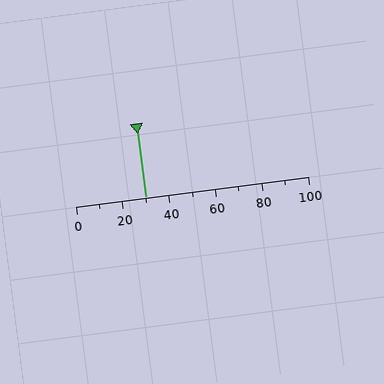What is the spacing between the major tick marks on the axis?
The major ticks are spaced 20 apart.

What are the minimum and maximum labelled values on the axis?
The axis runs from 0 to 100.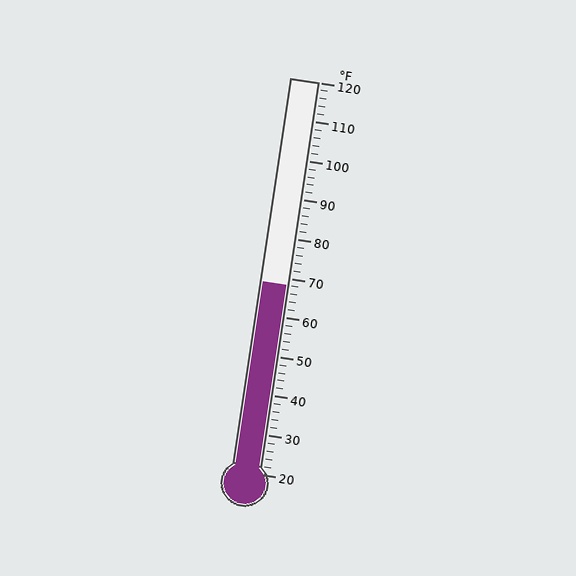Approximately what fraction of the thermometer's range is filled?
The thermometer is filled to approximately 50% of its range.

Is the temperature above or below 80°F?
The temperature is below 80°F.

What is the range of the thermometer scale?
The thermometer scale ranges from 20°F to 120°F.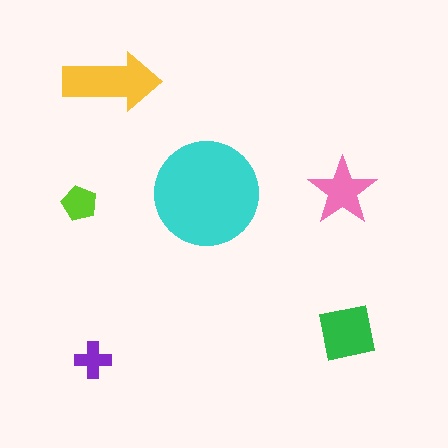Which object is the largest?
The cyan circle.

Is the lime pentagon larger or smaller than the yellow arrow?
Smaller.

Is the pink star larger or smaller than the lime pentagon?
Larger.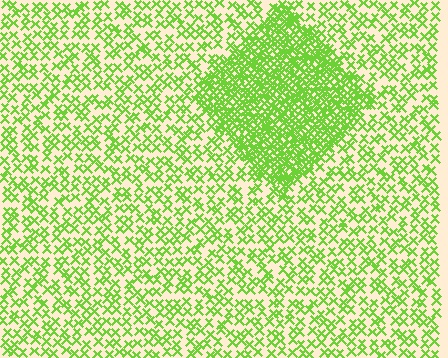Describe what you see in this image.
The image contains small lime elements arranged at two different densities. A diamond-shaped region is visible where the elements are more densely packed than the surrounding area.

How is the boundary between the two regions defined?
The boundary is defined by a change in element density (approximately 2.6x ratio). All elements are the same color, size, and shape.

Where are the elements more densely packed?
The elements are more densely packed inside the diamond boundary.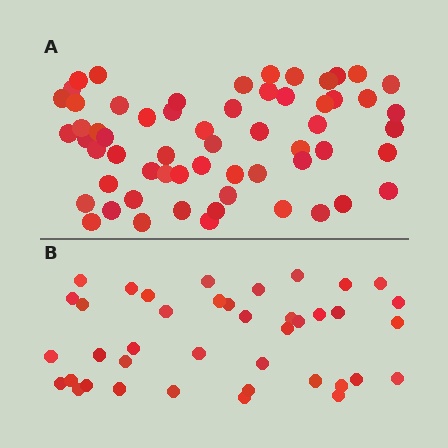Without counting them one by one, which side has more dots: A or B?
Region A (the top region) has more dots.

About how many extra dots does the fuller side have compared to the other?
Region A has approximately 20 more dots than region B.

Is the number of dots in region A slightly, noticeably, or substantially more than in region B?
Region A has substantially more. The ratio is roughly 1.5 to 1.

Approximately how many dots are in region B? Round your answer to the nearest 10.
About 40 dots.